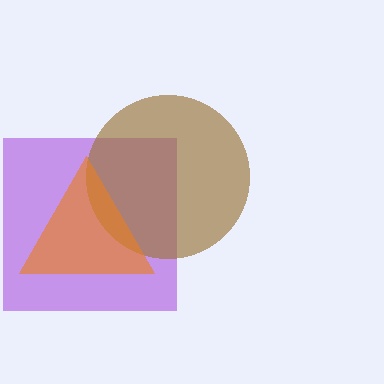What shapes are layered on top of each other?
The layered shapes are: a purple square, a brown circle, an orange triangle.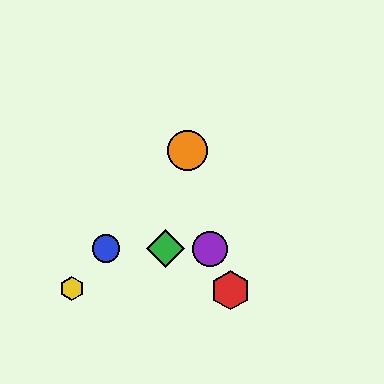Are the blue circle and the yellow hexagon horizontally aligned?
No, the blue circle is at y≈249 and the yellow hexagon is at y≈288.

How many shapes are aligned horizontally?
3 shapes (the blue circle, the green diamond, the purple circle) are aligned horizontally.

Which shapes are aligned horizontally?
The blue circle, the green diamond, the purple circle are aligned horizontally.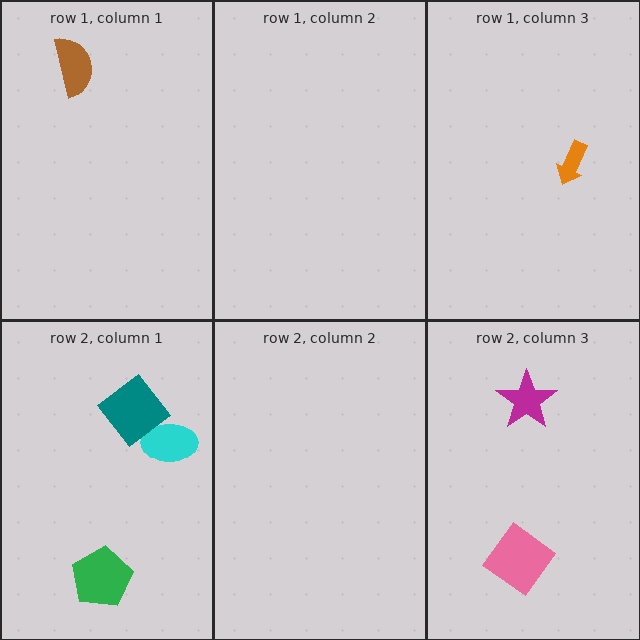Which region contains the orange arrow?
The row 1, column 3 region.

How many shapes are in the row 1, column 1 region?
1.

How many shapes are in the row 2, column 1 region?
3.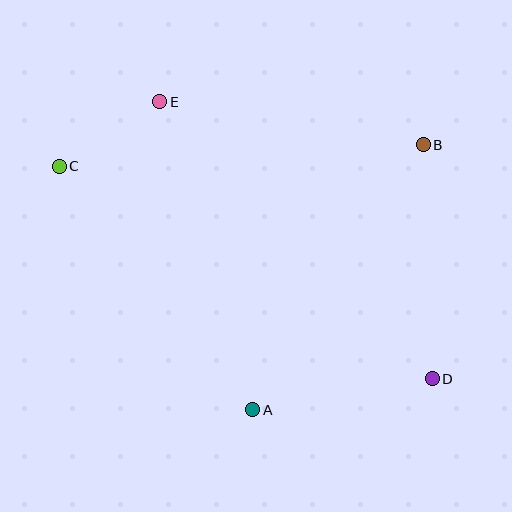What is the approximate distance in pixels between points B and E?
The distance between B and E is approximately 267 pixels.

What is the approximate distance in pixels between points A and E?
The distance between A and E is approximately 322 pixels.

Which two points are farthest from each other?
Points C and D are farthest from each other.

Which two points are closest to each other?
Points C and E are closest to each other.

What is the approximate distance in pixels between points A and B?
The distance between A and B is approximately 315 pixels.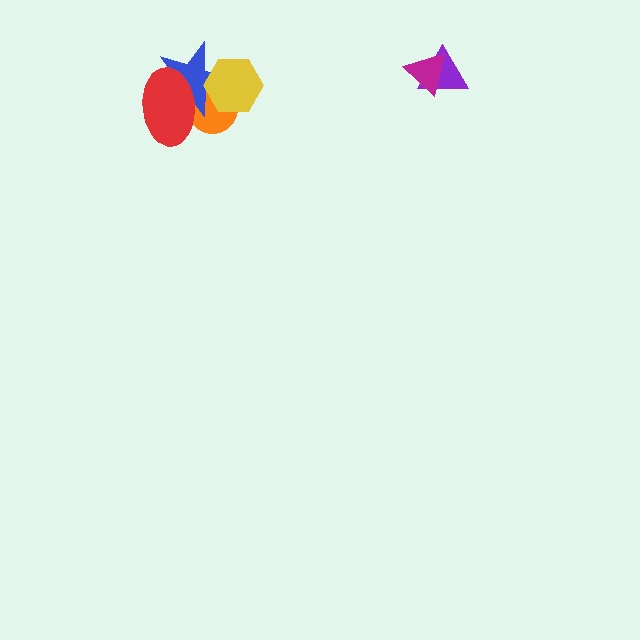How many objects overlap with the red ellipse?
2 objects overlap with the red ellipse.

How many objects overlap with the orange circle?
3 objects overlap with the orange circle.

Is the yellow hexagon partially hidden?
No, no other shape covers it.